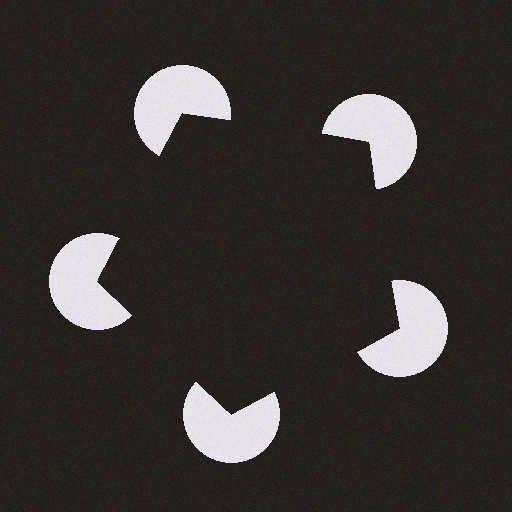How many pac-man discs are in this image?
There are 5 — one at each vertex of the illusory pentagon.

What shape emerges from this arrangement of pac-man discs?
An illusory pentagon — its edges are inferred from the aligned wedge cuts in the pac-man discs, not physically drawn.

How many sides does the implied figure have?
5 sides.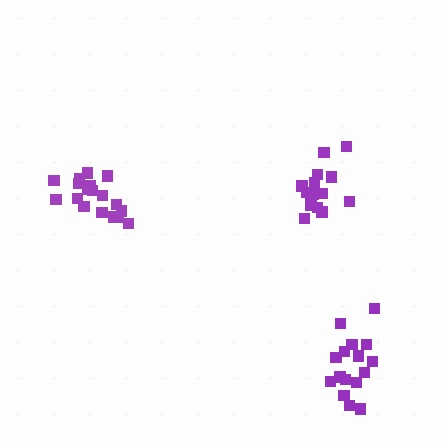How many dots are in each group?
Group 1: 16 dots, Group 2: 16 dots, Group 3: 18 dots (50 total).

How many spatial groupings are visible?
There are 3 spatial groupings.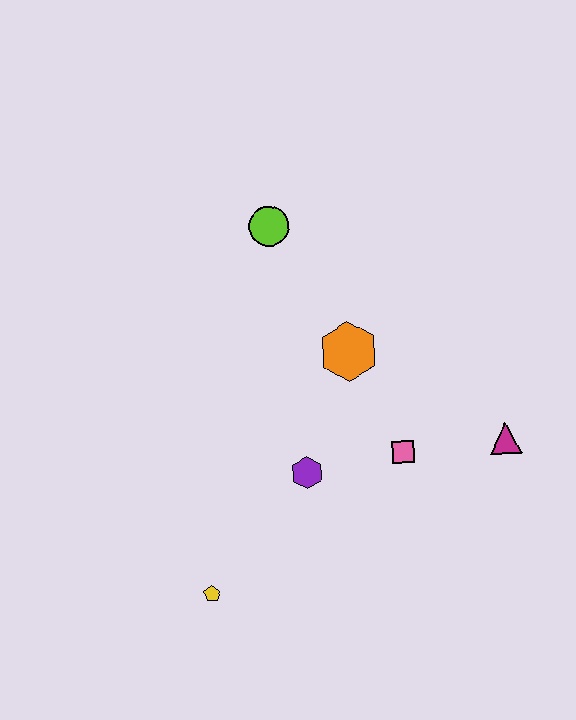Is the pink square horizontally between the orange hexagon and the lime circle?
No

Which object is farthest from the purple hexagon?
The lime circle is farthest from the purple hexagon.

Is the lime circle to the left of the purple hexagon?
Yes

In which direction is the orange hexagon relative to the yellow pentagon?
The orange hexagon is above the yellow pentagon.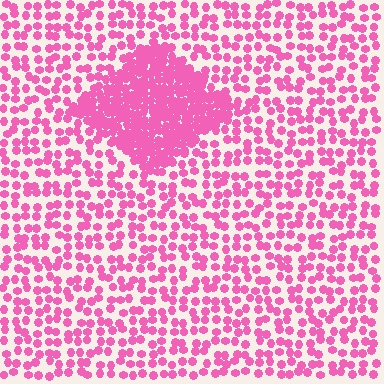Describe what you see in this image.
The image contains small pink elements arranged at two different densities. A diamond-shaped region is visible where the elements are more densely packed than the surrounding area.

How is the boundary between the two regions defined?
The boundary is defined by a change in element density (approximately 2.7x ratio). All elements are the same color, size, and shape.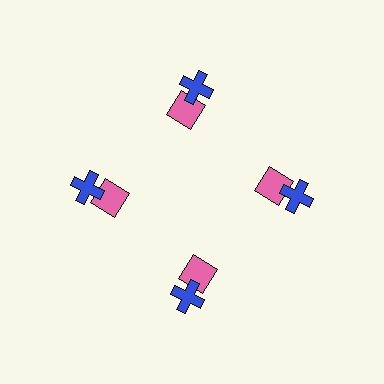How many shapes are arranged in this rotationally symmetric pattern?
There are 8 shapes, arranged in 4 groups of 2.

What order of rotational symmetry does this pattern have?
This pattern has 4-fold rotational symmetry.